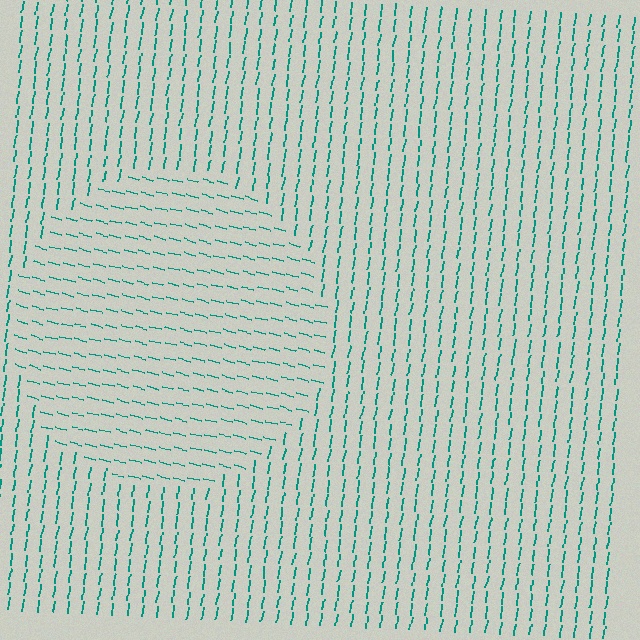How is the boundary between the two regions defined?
The boundary is defined purely by a change in line orientation (approximately 84 degrees difference). All lines are the same color and thickness.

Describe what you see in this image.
The image is filled with small teal line segments. A circle region in the image has lines oriented differently from the surrounding lines, creating a visible texture boundary.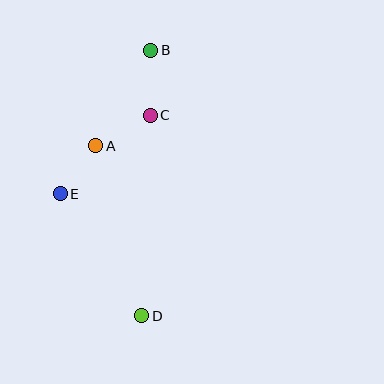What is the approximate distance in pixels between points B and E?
The distance between B and E is approximately 170 pixels.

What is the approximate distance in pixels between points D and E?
The distance between D and E is approximately 147 pixels.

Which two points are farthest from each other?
Points B and D are farthest from each other.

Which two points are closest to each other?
Points A and E are closest to each other.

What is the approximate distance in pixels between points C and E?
The distance between C and E is approximately 119 pixels.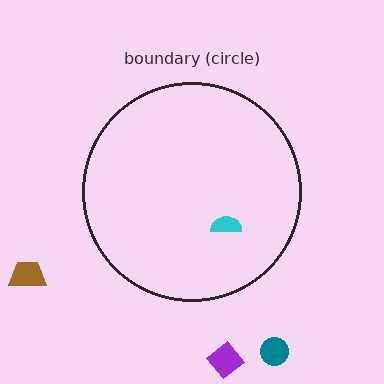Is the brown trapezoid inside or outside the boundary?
Outside.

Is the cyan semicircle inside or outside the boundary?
Inside.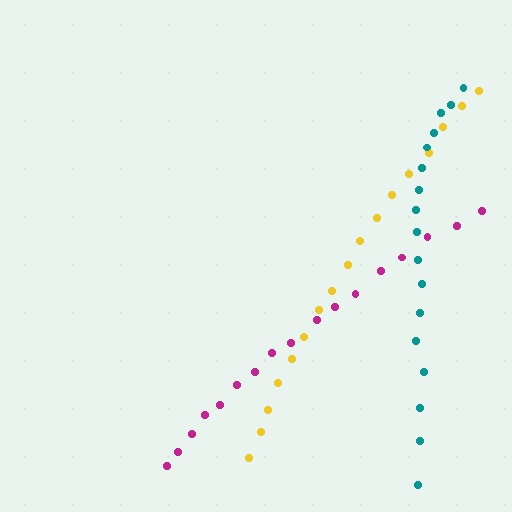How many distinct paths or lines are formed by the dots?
There are 3 distinct paths.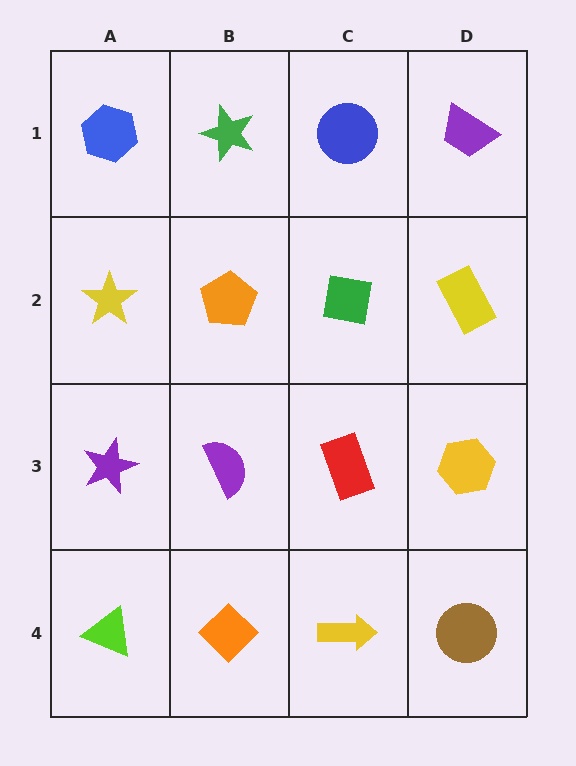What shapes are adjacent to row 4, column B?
A purple semicircle (row 3, column B), a lime triangle (row 4, column A), a yellow arrow (row 4, column C).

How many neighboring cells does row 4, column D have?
2.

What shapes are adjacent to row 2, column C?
A blue circle (row 1, column C), a red rectangle (row 3, column C), an orange pentagon (row 2, column B), a yellow rectangle (row 2, column D).